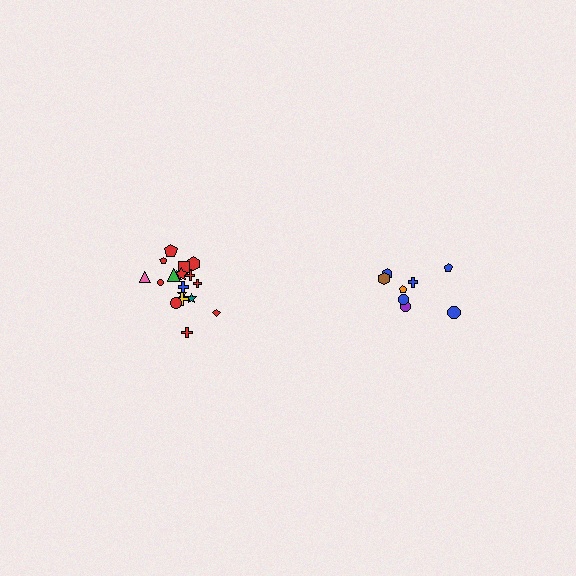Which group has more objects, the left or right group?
The left group.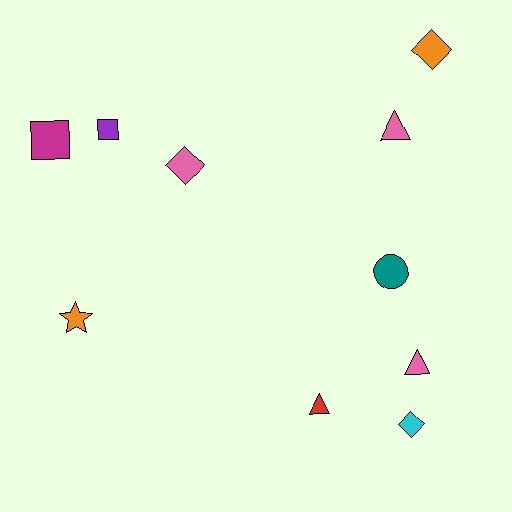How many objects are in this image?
There are 10 objects.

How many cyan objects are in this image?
There is 1 cyan object.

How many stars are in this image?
There is 1 star.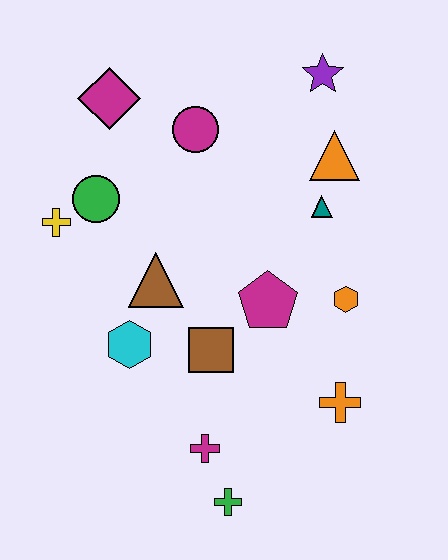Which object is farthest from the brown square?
The purple star is farthest from the brown square.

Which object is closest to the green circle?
The yellow cross is closest to the green circle.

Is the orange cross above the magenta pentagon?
No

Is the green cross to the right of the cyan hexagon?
Yes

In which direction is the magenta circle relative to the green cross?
The magenta circle is above the green cross.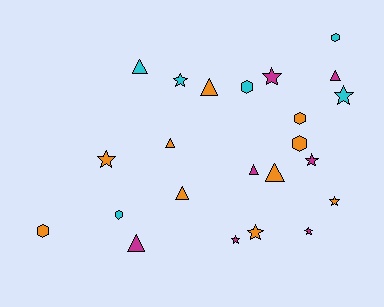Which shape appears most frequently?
Star, with 9 objects.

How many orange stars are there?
There are 3 orange stars.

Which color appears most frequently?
Orange, with 10 objects.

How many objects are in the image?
There are 23 objects.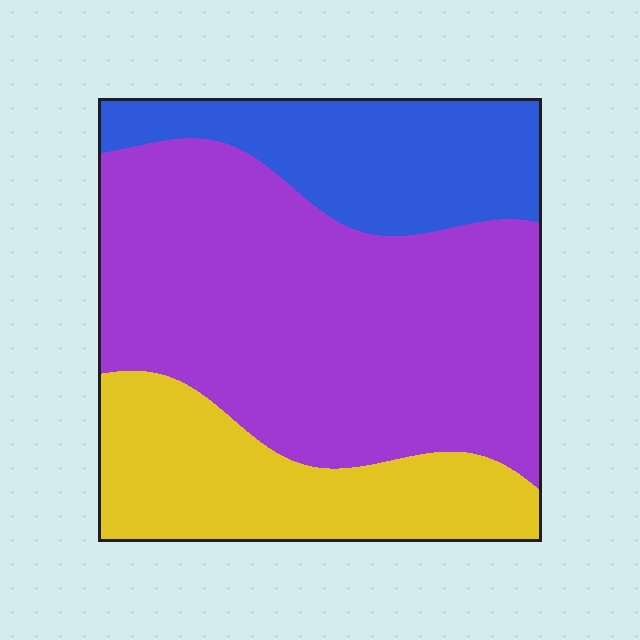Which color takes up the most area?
Purple, at roughly 55%.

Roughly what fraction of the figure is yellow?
Yellow takes up less than a quarter of the figure.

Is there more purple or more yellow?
Purple.